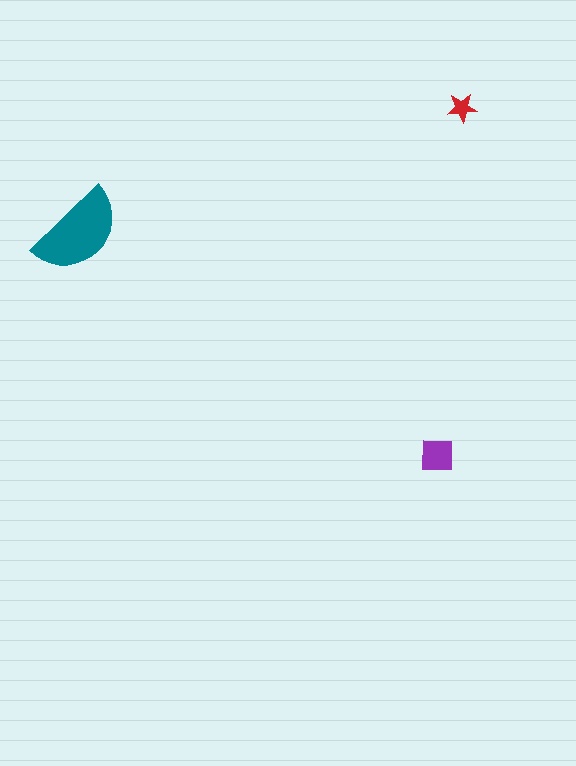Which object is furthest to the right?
The red star is rightmost.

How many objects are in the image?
There are 3 objects in the image.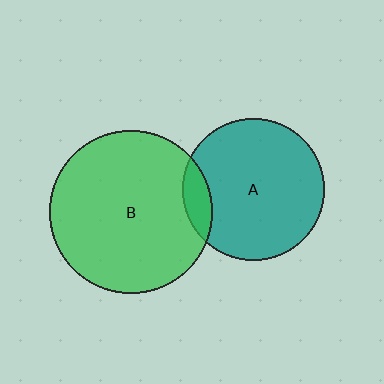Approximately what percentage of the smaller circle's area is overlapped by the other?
Approximately 10%.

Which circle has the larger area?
Circle B (green).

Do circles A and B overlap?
Yes.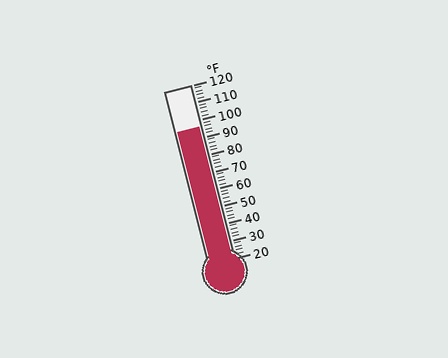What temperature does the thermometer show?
The thermometer shows approximately 96°F.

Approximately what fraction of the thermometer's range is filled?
The thermometer is filled to approximately 75% of its range.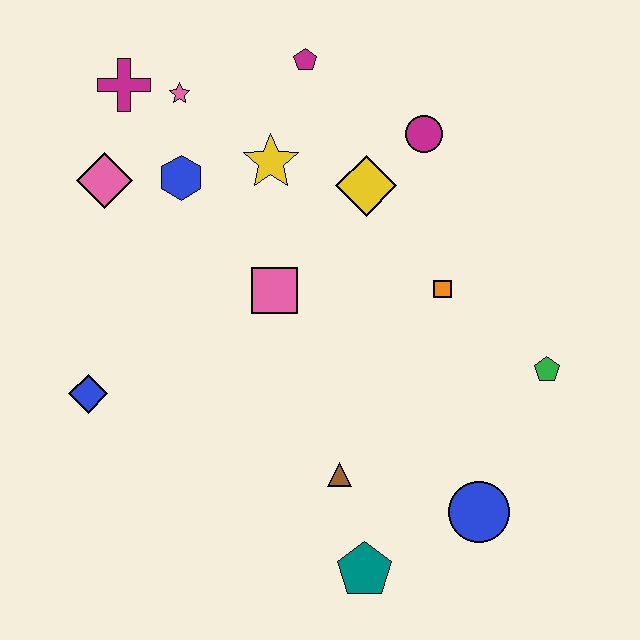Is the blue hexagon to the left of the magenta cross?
No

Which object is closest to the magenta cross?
The pink star is closest to the magenta cross.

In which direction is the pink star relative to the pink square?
The pink star is above the pink square.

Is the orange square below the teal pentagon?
No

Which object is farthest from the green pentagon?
The magenta cross is farthest from the green pentagon.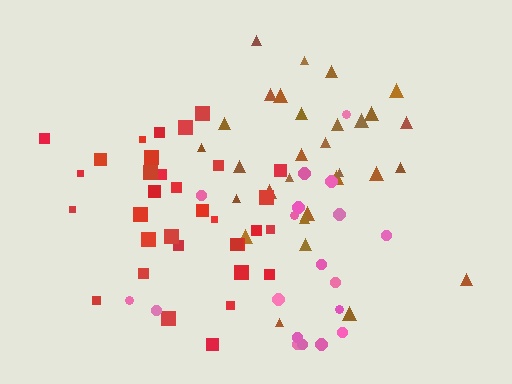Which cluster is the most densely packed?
Red.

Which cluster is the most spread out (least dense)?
Pink.